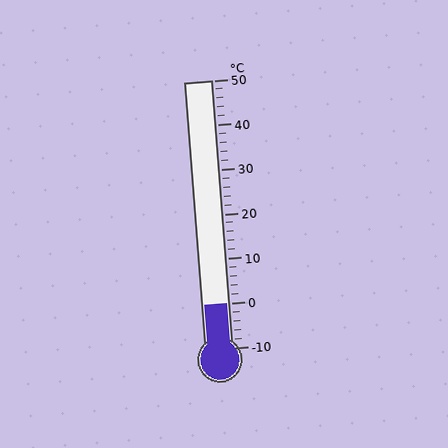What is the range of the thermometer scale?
The thermometer scale ranges from -10°C to 50°C.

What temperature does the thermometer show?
The thermometer shows approximately 0°C.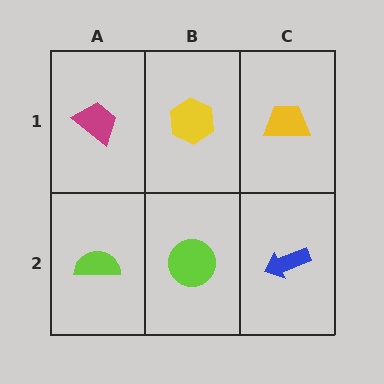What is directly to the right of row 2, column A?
A lime circle.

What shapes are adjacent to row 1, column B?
A lime circle (row 2, column B), a magenta trapezoid (row 1, column A), a yellow trapezoid (row 1, column C).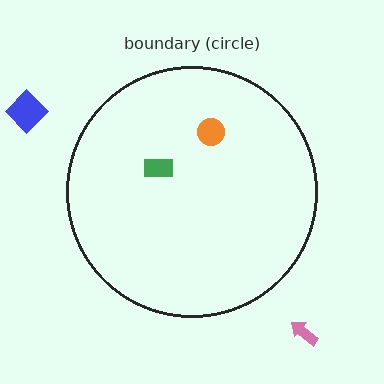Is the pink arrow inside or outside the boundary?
Outside.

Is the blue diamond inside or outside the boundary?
Outside.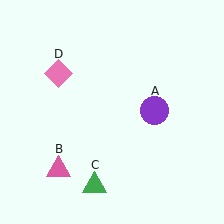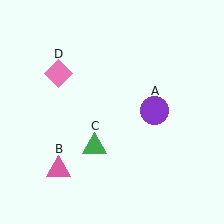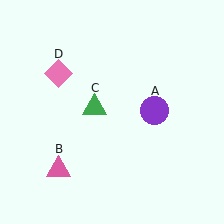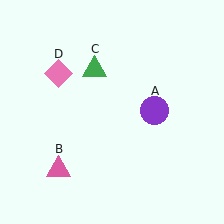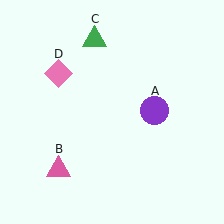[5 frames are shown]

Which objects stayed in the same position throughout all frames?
Purple circle (object A) and pink triangle (object B) and pink diamond (object D) remained stationary.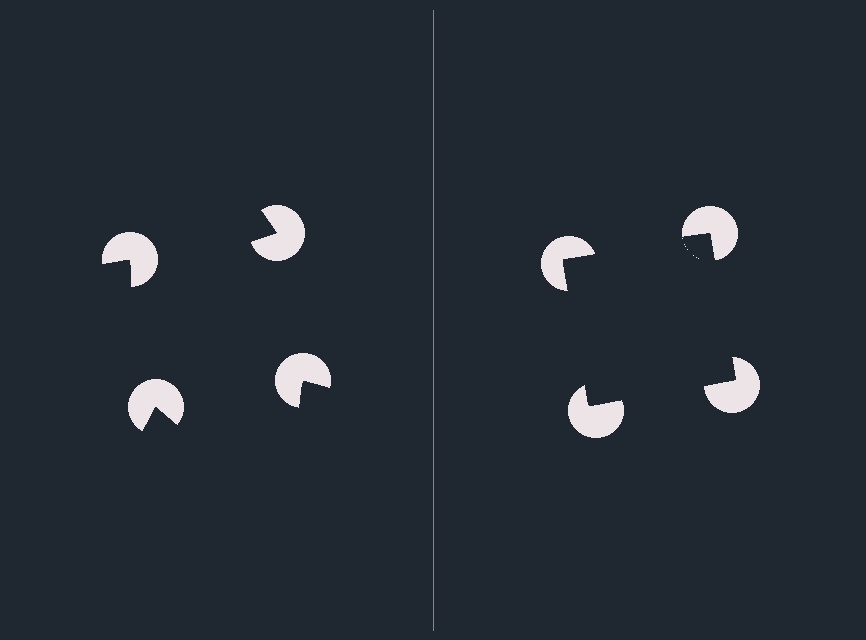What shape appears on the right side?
An illusory square.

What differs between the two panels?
The pac-man discs are positioned identically on both sides; only the wedge orientations differ. On the right they align to a square; on the left they are misaligned.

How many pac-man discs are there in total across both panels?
8 — 4 on each side.